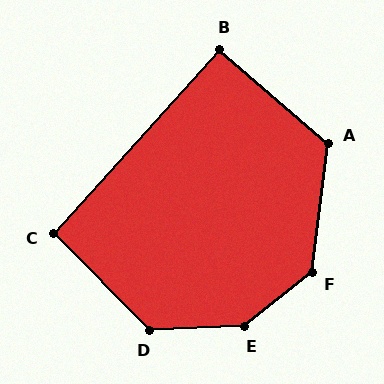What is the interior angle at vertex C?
Approximately 93 degrees (approximately right).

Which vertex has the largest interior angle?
E, at approximately 143 degrees.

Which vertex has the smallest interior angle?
B, at approximately 92 degrees.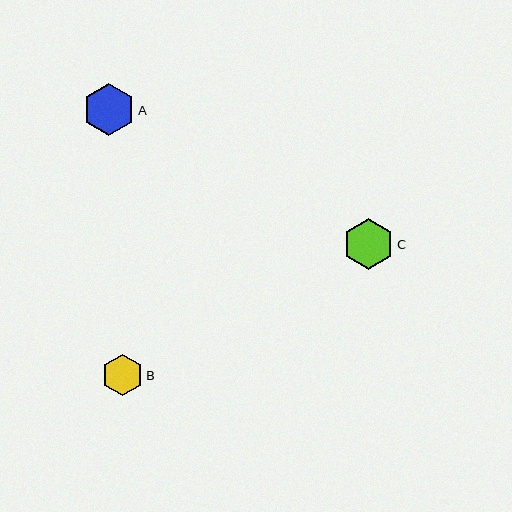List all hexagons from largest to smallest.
From largest to smallest: A, C, B.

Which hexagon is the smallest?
Hexagon B is the smallest with a size of approximately 42 pixels.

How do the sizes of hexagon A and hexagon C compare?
Hexagon A and hexagon C are approximately the same size.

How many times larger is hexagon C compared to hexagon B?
Hexagon C is approximately 1.2 times the size of hexagon B.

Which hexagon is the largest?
Hexagon A is the largest with a size of approximately 52 pixels.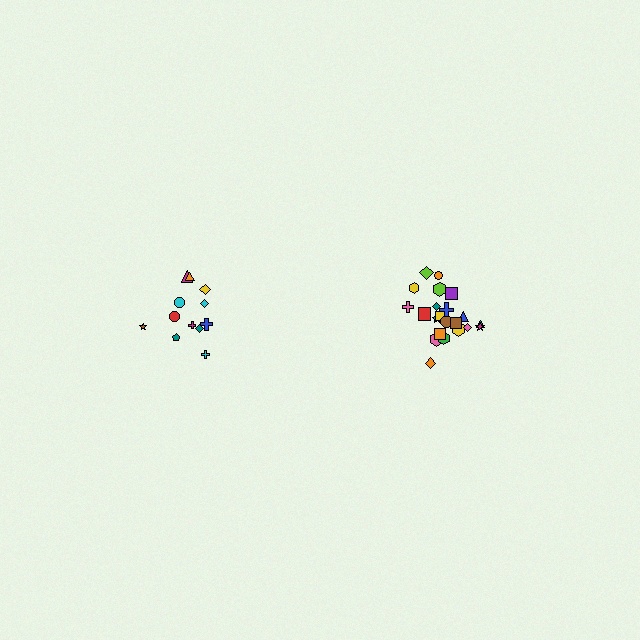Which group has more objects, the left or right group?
The right group.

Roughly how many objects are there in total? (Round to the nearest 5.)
Roughly 35 objects in total.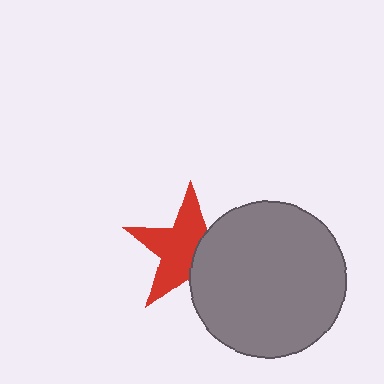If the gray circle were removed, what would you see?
You would see the complete red star.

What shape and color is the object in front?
The object in front is a gray circle.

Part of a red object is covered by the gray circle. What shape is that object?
It is a star.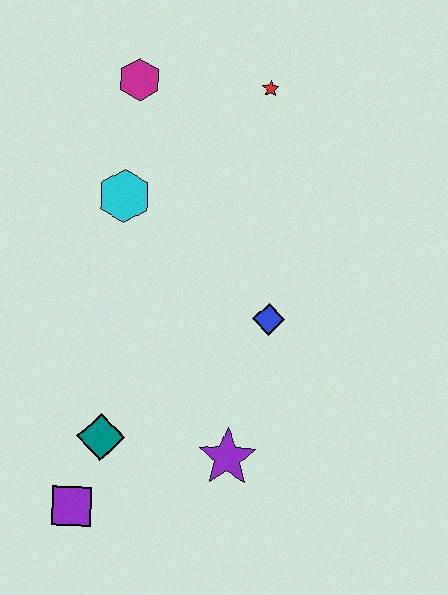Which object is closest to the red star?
The magenta hexagon is closest to the red star.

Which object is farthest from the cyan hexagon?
The purple square is farthest from the cyan hexagon.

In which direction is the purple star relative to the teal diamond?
The purple star is to the right of the teal diamond.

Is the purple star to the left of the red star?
Yes